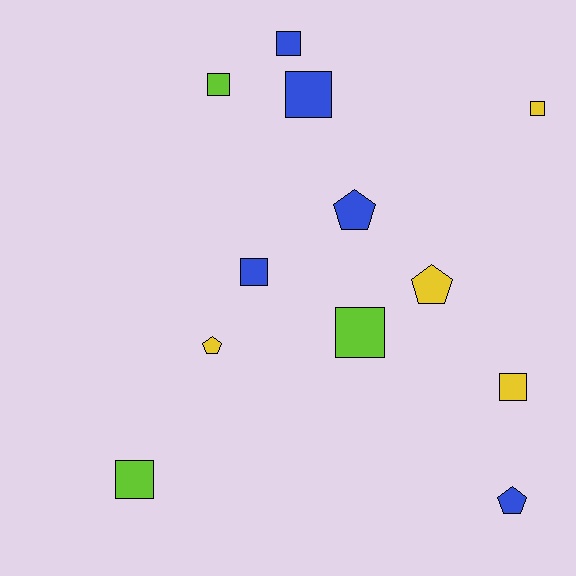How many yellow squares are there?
There are 2 yellow squares.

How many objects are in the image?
There are 12 objects.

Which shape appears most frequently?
Square, with 8 objects.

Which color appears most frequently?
Blue, with 5 objects.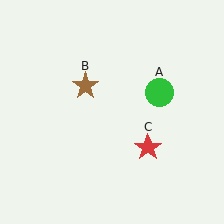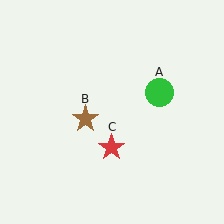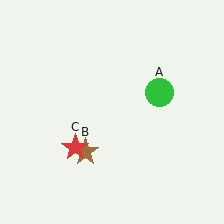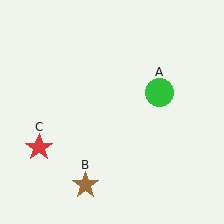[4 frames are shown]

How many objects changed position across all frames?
2 objects changed position: brown star (object B), red star (object C).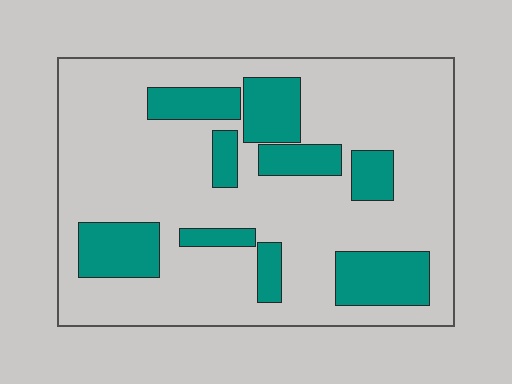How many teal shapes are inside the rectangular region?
9.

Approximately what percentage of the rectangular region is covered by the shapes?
Approximately 25%.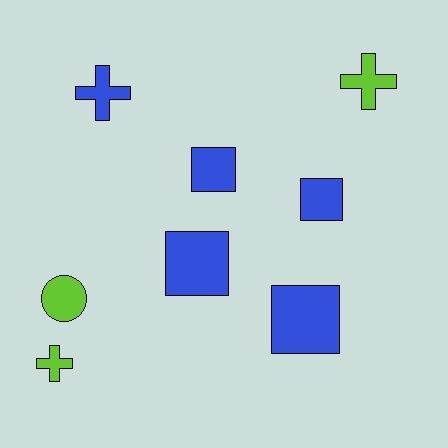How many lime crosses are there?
There are 2 lime crosses.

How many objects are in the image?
There are 8 objects.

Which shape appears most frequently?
Square, with 4 objects.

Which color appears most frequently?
Blue, with 5 objects.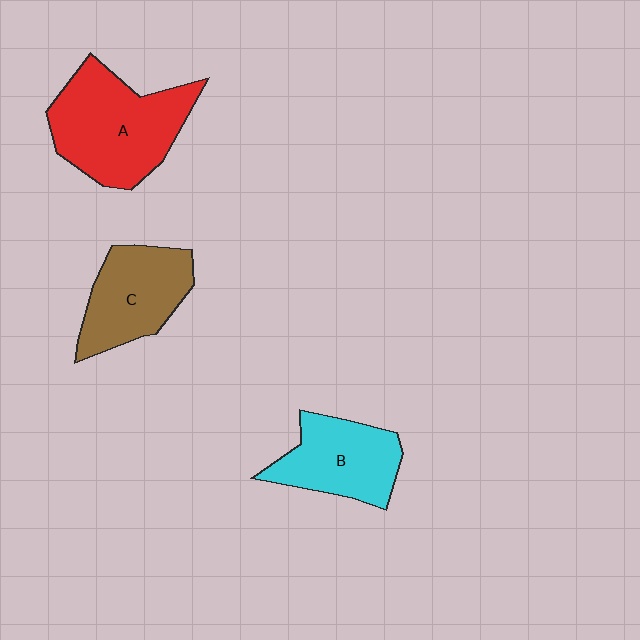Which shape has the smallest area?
Shape B (cyan).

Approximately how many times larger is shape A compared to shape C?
Approximately 1.4 times.